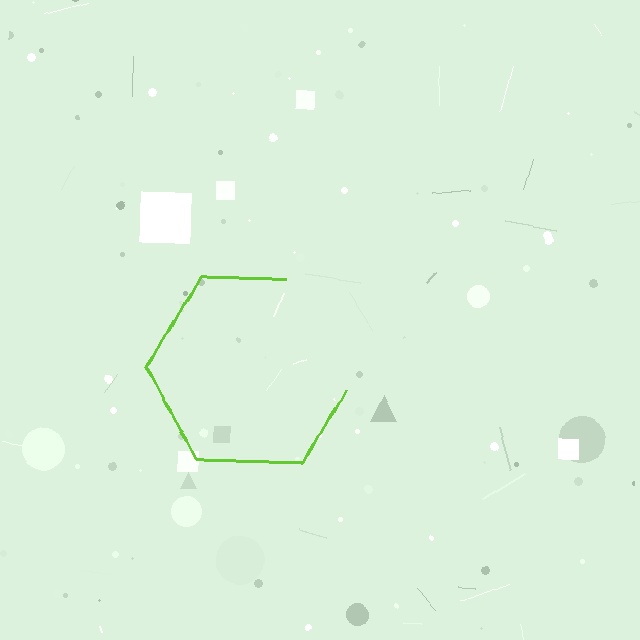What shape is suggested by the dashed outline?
The dashed outline suggests a hexagon.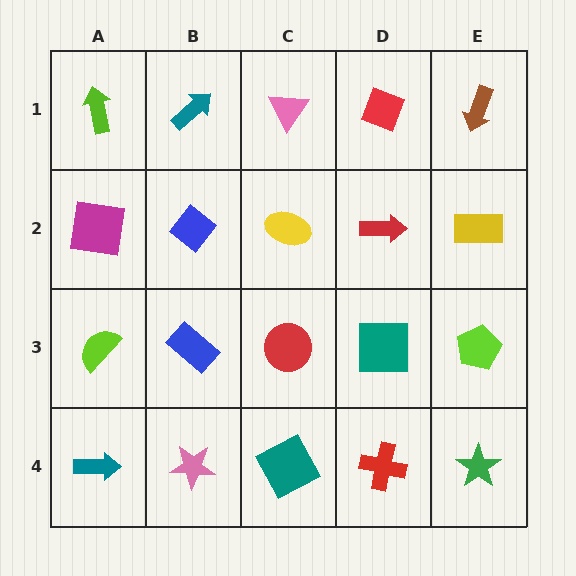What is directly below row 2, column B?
A blue rectangle.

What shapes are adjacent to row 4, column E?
A lime pentagon (row 3, column E), a red cross (row 4, column D).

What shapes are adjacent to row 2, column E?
A brown arrow (row 1, column E), a lime pentagon (row 3, column E), a red arrow (row 2, column D).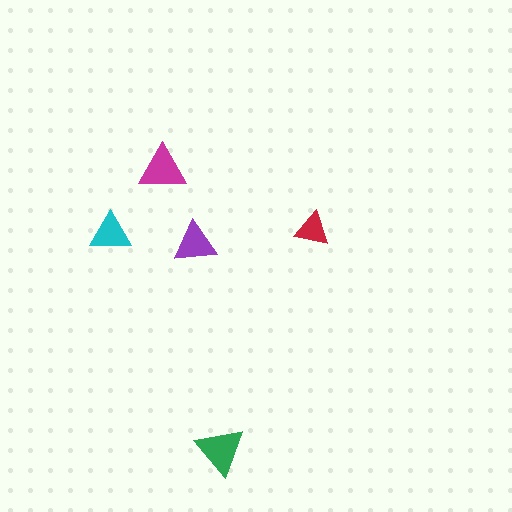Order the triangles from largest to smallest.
the green one, the magenta one, the purple one, the cyan one, the red one.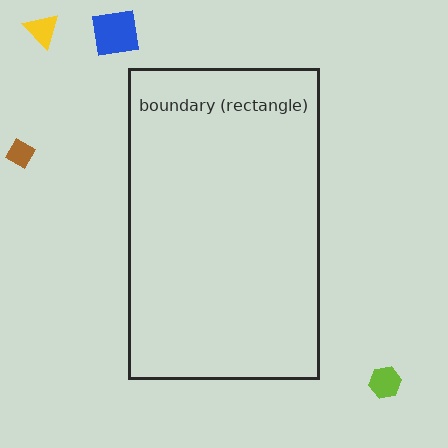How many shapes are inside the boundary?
0 inside, 4 outside.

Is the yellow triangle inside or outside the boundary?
Outside.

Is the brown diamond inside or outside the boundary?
Outside.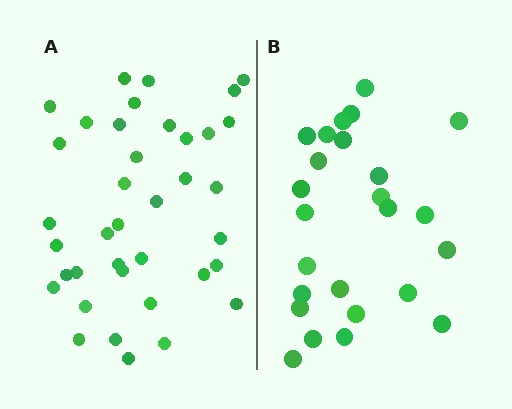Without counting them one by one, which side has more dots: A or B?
Region A (the left region) has more dots.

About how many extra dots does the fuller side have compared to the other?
Region A has approximately 15 more dots than region B.